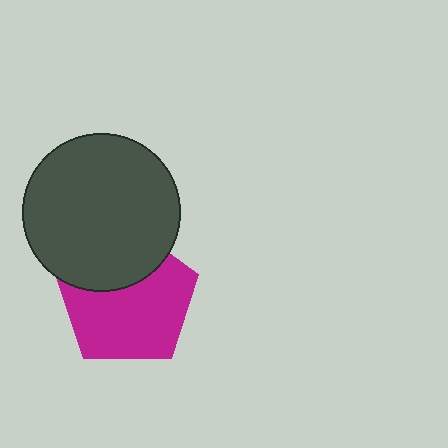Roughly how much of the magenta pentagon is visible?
Most of it is visible (roughly 67%).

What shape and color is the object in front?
The object in front is a dark gray circle.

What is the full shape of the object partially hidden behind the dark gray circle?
The partially hidden object is a magenta pentagon.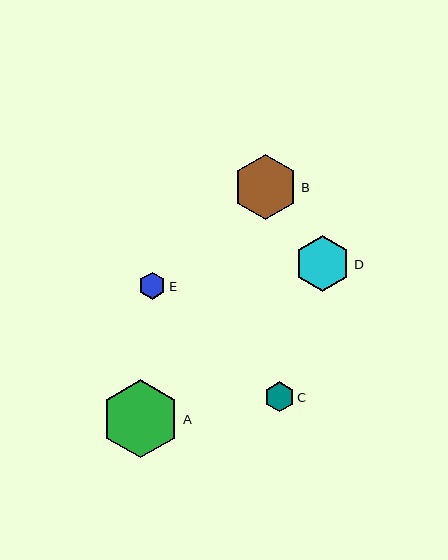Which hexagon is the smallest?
Hexagon E is the smallest with a size of approximately 27 pixels.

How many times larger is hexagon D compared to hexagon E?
Hexagon D is approximately 2.1 times the size of hexagon E.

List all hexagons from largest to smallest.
From largest to smallest: A, B, D, C, E.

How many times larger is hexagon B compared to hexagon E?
Hexagon B is approximately 2.4 times the size of hexagon E.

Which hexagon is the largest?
Hexagon A is the largest with a size of approximately 79 pixels.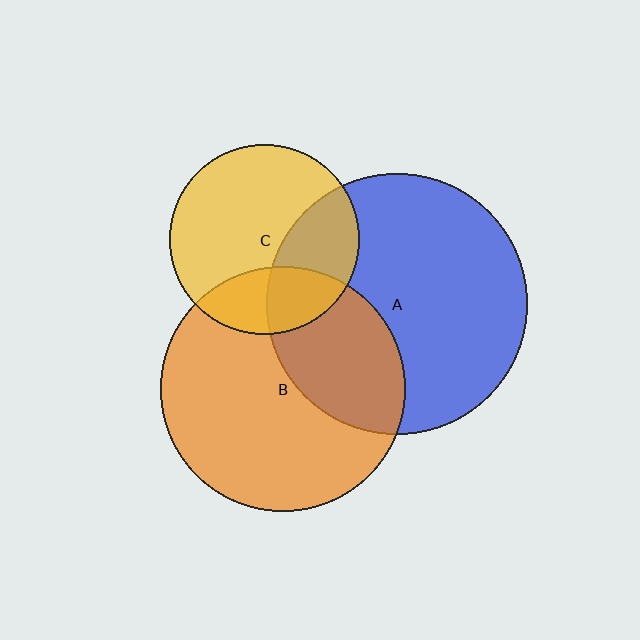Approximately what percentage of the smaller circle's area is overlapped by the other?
Approximately 35%.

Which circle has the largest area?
Circle A (blue).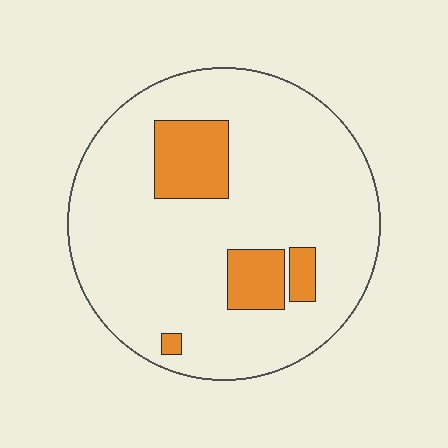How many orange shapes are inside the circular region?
4.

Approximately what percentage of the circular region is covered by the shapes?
Approximately 15%.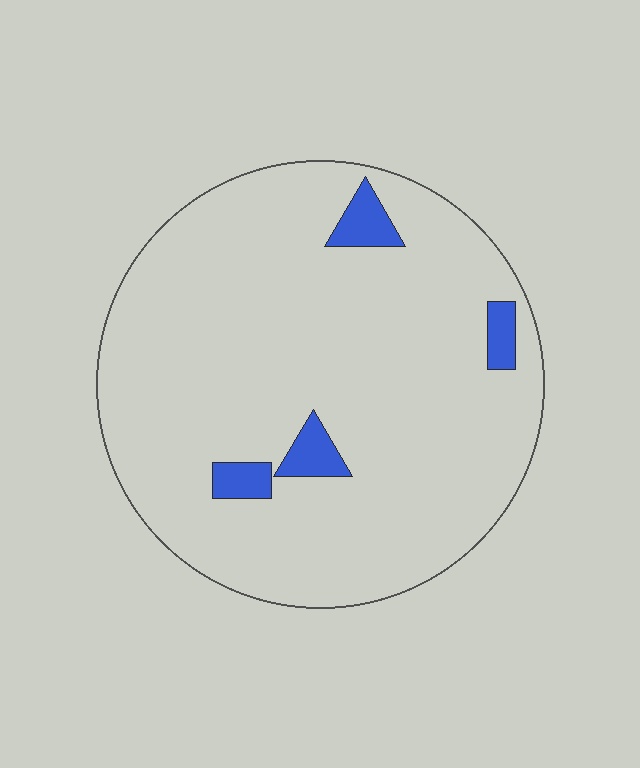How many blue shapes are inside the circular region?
4.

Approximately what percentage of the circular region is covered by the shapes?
Approximately 5%.